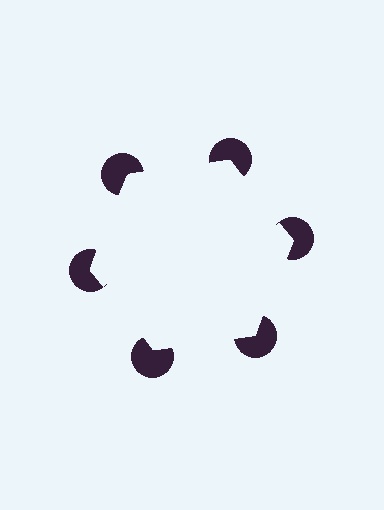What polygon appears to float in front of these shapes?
An illusory hexagon — its edges are inferred from the aligned wedge cuts in the pac-man discs, not physically drawn.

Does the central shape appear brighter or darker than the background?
It typically appears slightly brighter than the background, even though no actual brightness change is drawn.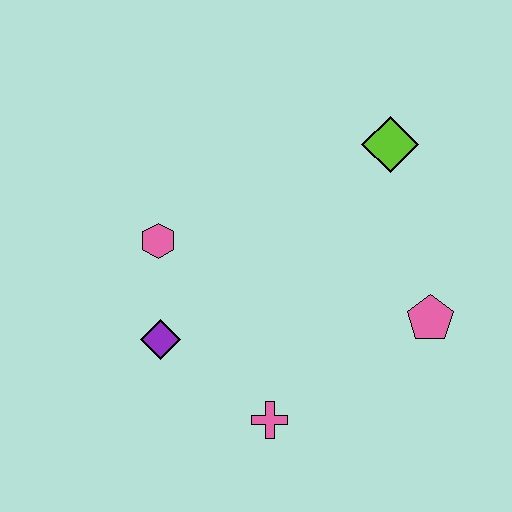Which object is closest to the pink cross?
The purple diamond is closest to the pink cross.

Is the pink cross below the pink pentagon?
Yes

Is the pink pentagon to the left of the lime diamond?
No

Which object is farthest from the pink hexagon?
The pink pentagon is farthest from the pink hexagon.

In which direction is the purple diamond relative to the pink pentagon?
The purple diamond is to the left of the pink pentagon.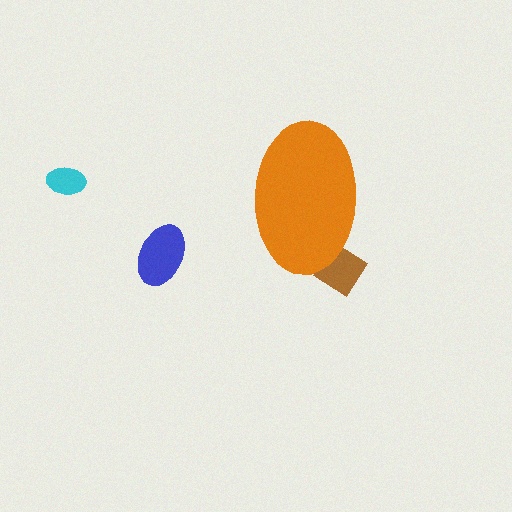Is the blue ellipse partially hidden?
No, the blue ellipse is fully visible.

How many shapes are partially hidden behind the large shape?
1 shape is partially hidden.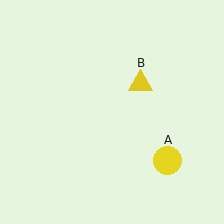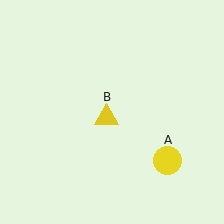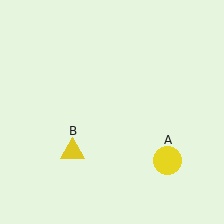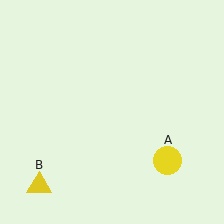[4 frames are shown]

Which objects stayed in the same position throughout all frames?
Yellow circle (object A) remained stationary.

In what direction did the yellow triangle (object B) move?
The yellow triangle (object B) moved down and to the left.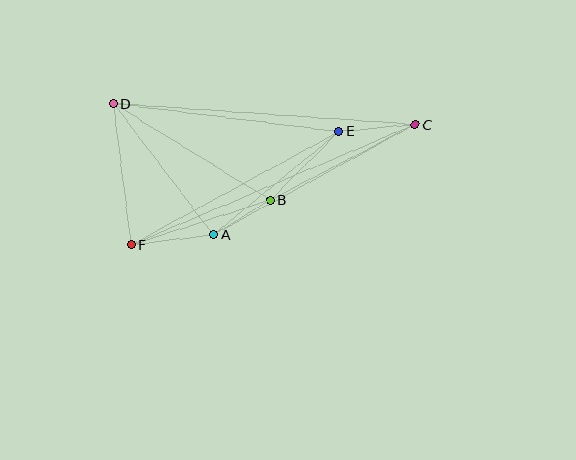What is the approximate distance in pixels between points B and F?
The distance between B and F is approximately 146 pixels.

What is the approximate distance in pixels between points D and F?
The distance between D and F is approximately 142 pixels.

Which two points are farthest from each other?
Points C and F are farthest from each other.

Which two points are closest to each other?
Points A and B are closest to each other.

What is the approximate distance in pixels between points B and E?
The distance between B and E is approximately 97 pixels.